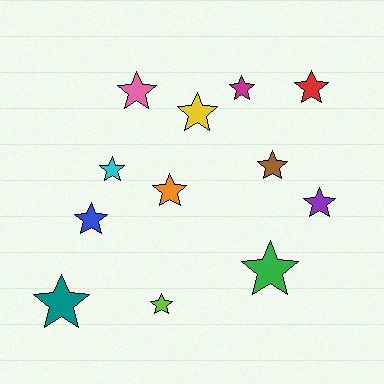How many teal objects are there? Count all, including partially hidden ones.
There is 1 teal object.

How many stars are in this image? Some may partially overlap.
There are 12 stars.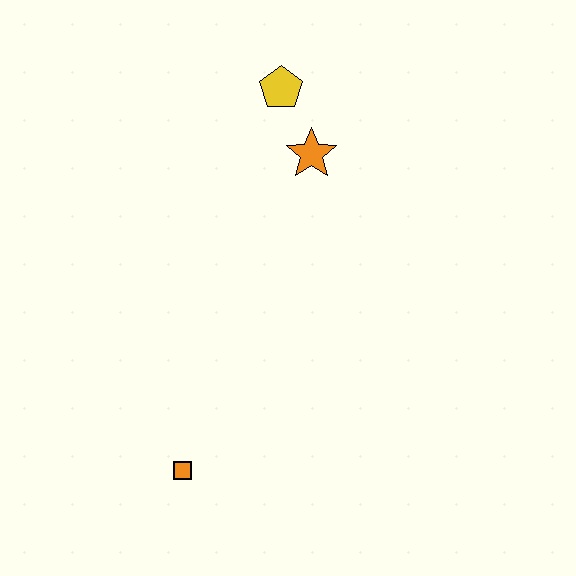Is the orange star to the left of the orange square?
No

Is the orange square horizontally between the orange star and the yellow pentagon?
No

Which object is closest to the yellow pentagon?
The orange star is closest to the yellow pentagon.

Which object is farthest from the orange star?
The orange square is farthest from the orange star.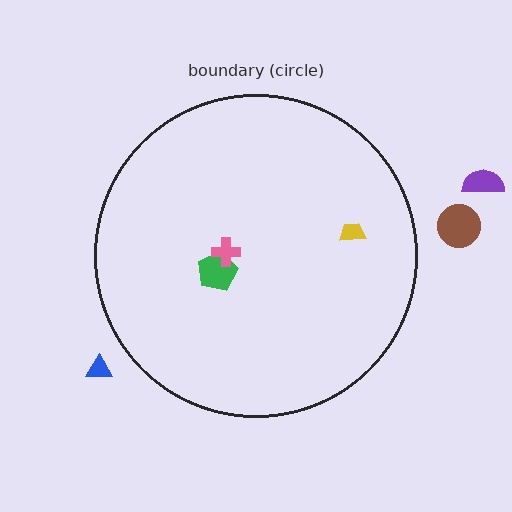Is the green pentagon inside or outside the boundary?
Inside.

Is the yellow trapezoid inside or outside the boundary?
Inside.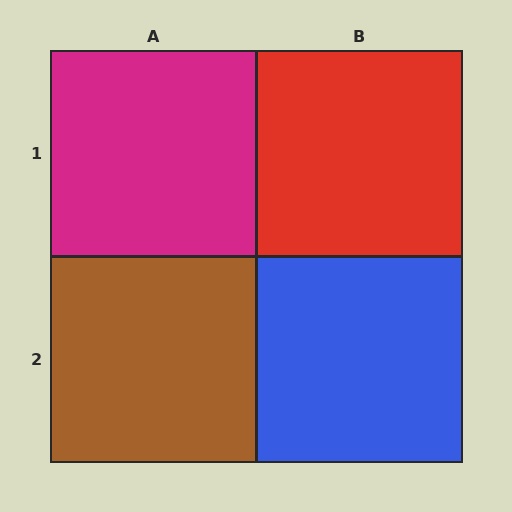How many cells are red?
1 cell is red.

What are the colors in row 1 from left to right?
Magenta, red.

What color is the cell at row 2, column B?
Blue.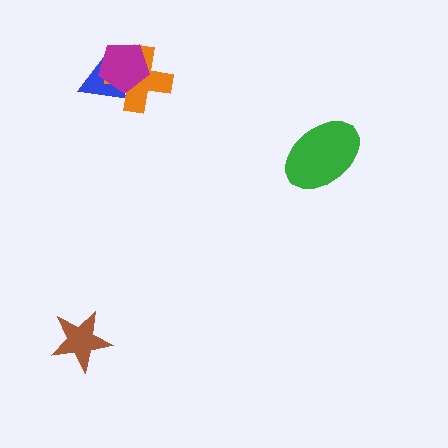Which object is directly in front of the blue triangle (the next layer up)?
The orange cross is directly in front of the blue triangle.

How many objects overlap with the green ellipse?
0 objects overlap with the green ellipse.